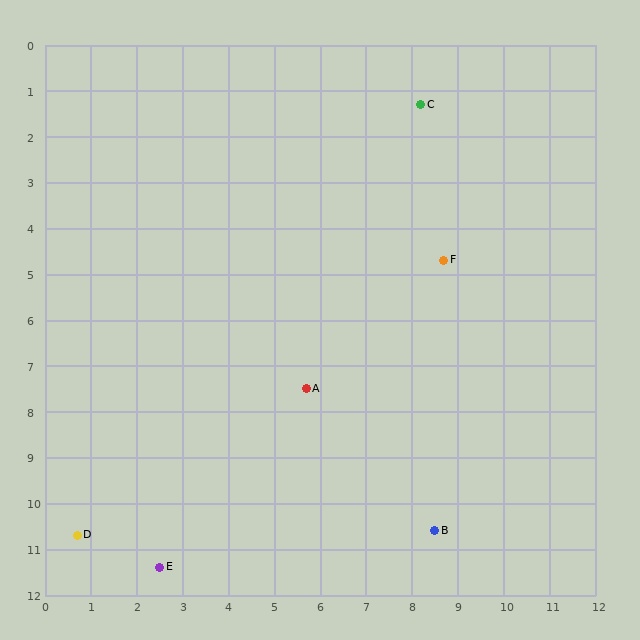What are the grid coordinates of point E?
Point E is at approximately (2.5, 11.4).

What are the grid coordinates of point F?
Point F is at approximately (8.7, 4.7).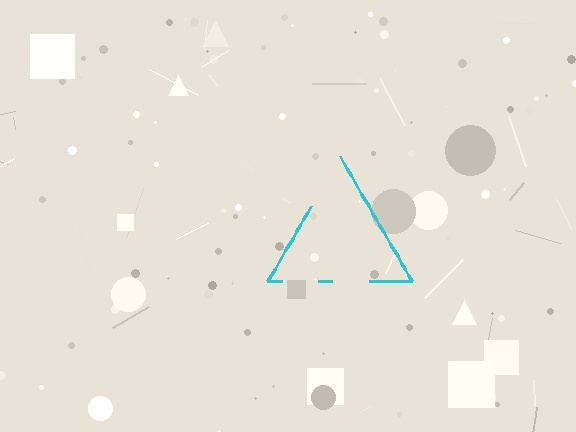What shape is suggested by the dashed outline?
The dashed outline suggests a triangle.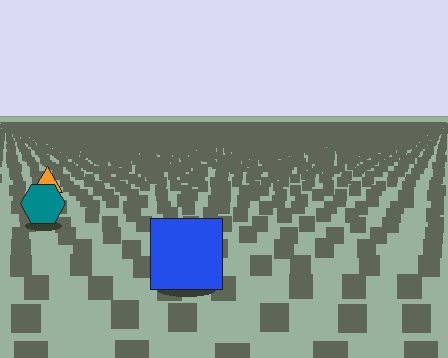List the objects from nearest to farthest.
From nearest to farthest: the blue square, the teal hexagon, the orange triangle.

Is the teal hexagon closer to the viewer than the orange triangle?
Yes. The teal hexagon is closer — you can tell from the texture gradient: the ground texture is coarser near it.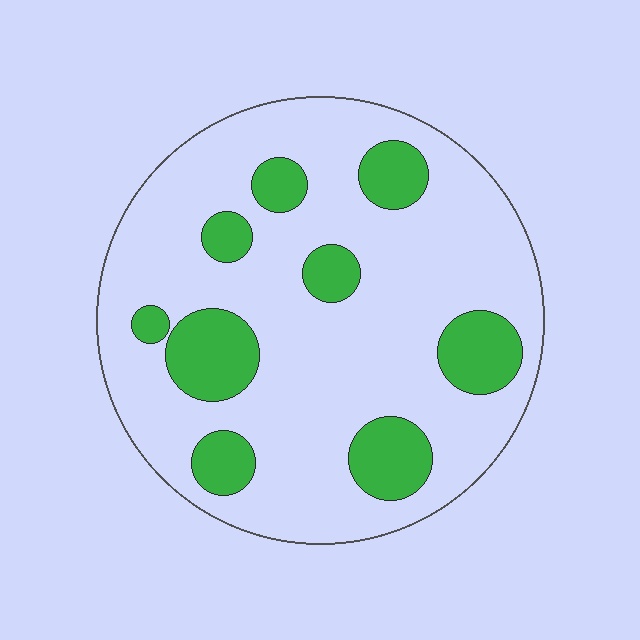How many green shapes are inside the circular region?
9.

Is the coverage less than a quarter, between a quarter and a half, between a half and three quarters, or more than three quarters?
Less than a quarter.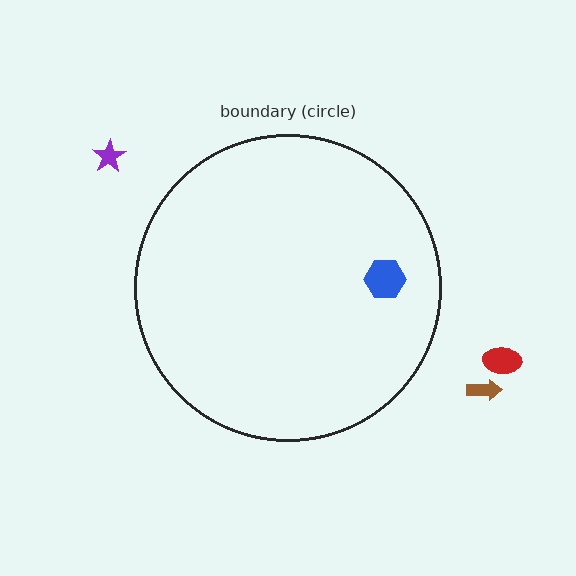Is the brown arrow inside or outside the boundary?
Outside.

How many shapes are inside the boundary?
1 inside, 3 outside.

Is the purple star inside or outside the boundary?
Outside.